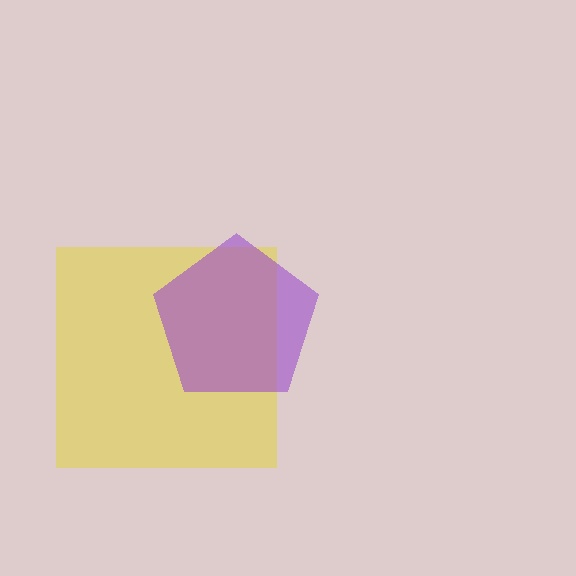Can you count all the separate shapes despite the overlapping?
Yes, there are 2 separate shapes.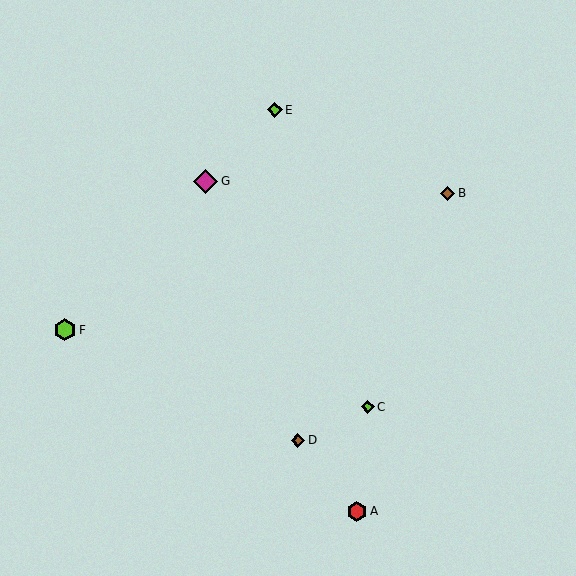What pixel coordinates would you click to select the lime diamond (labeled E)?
Click at (275, 110) to select the lime diamond E.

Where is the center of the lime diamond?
The center of the lime diamond is at (368, 407).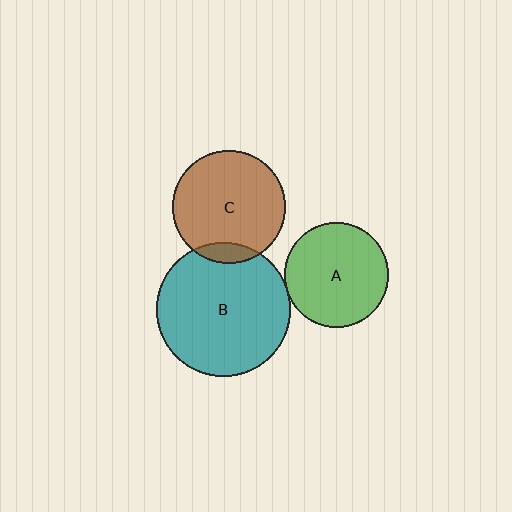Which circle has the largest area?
Circle B (teal).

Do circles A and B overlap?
Yes.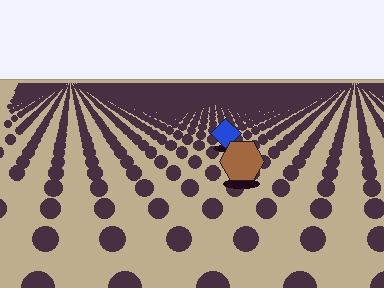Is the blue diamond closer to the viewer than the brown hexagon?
No. The brown hexagon is closer — you can tell from the texture gradient: the ground texture is coarser near it.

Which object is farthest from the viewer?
The blue diamond is farthest from the viewer. It appears smaller and the ground texture around it is denser.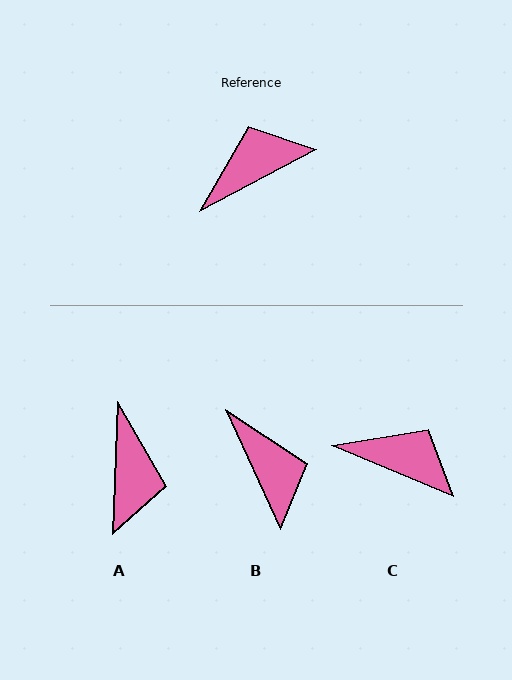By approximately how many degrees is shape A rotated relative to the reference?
Approximately 120 degrees clockwise.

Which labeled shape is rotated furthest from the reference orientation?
A, about 120 degrees away.